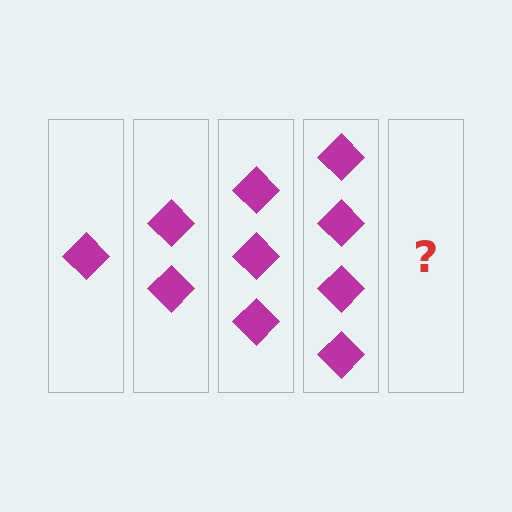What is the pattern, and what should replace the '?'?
The pattern is that each step adds one more diamond. The '?' should be 5 diamonds.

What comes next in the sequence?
The next element should be 5 diamonds.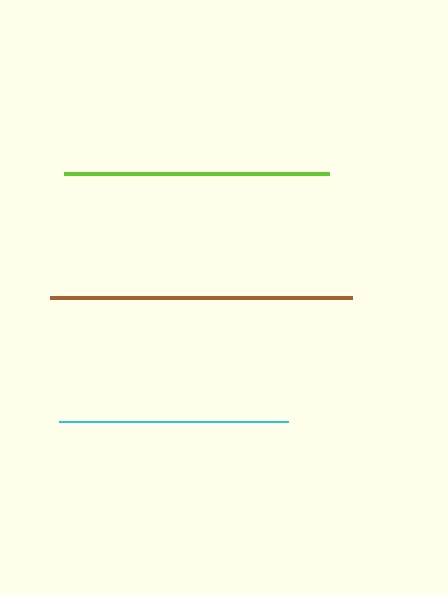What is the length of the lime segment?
The lime segment is approximately 265 pixels long.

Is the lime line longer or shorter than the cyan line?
The lime line is longer than the cyan line.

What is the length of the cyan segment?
The cyan segment is approximately 229 pixels long.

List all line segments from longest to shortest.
From longest to shortest: brown, lime, cyan.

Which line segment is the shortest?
The cyan line is the shortest at approximately 229 pixels.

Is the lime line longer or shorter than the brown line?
The brown line is longer than the lime line.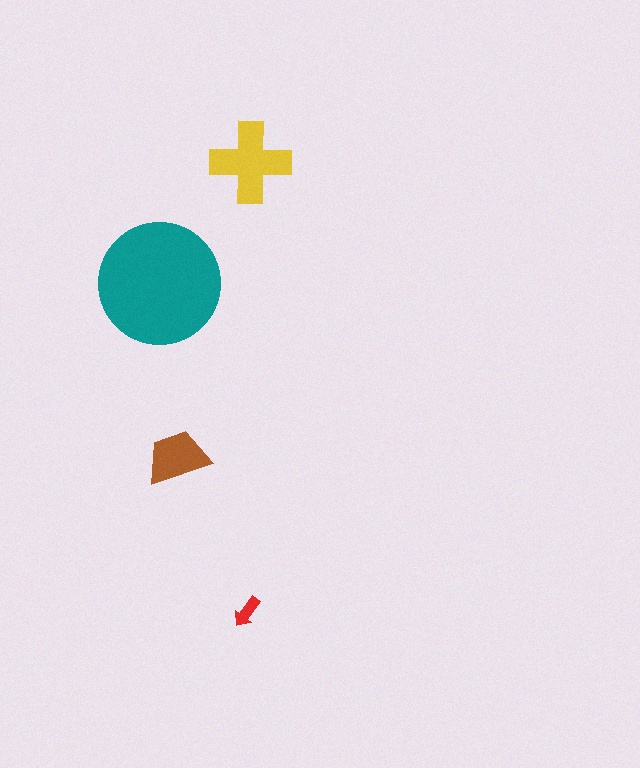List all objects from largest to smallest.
The teal circle, the yellow cross, the brown trapezoid, the red arrow.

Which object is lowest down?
The red arrow is bottommost.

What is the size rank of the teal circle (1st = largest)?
1st.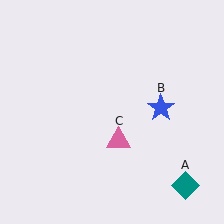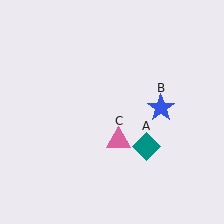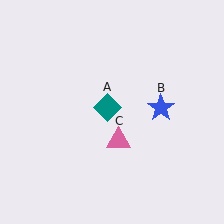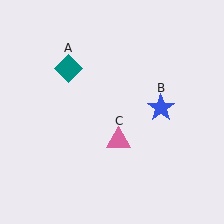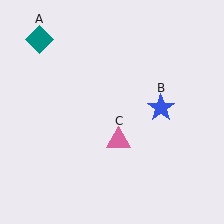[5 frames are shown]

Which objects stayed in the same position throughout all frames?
Blue star (object B) and pink triangle (object C) remained stationary.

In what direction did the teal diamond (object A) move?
The teal diamond (object A) moved up and to the left.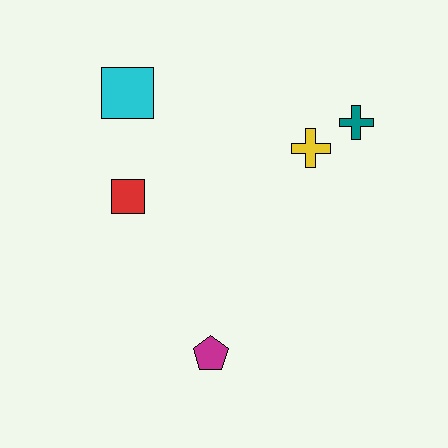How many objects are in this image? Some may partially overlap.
There are 5 objects.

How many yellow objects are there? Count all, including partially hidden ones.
There is 1 yellow object.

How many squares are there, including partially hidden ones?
There are 2 squares.